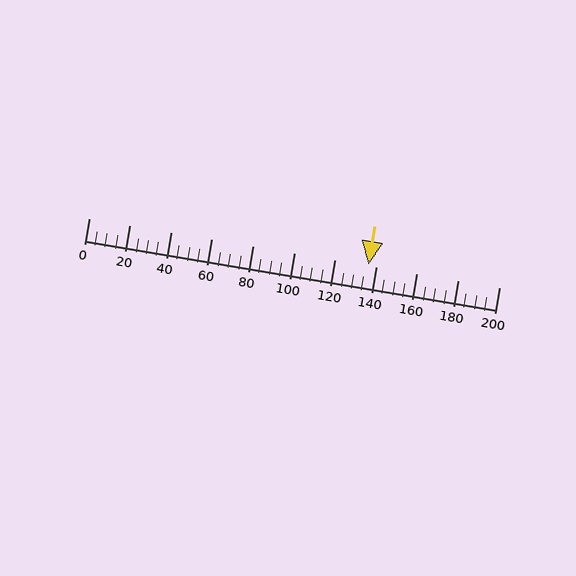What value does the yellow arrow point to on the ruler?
The yellow arrow points to approximately 136.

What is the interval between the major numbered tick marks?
The major tick marks are spaced 20 units apart.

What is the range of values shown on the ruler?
The ruler shows values from 0 to 200.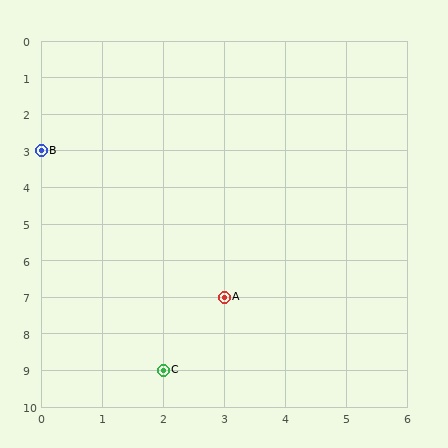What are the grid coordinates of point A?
Point A is at grid coordinates (3, 7).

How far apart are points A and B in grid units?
Points A and B are 3 columns and 4 rows apart (about 5.0 grid units diagonally).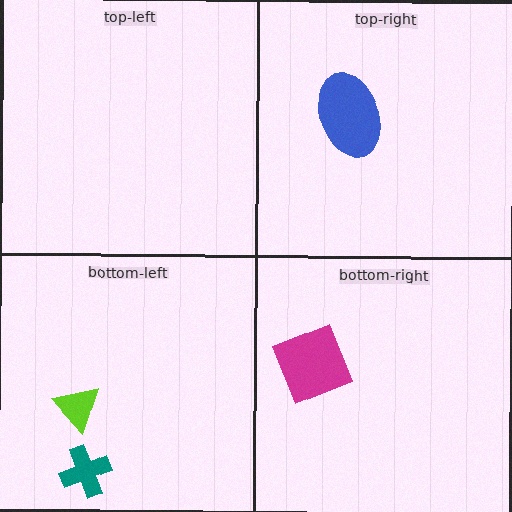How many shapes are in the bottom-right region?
1.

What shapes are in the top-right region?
The blue ellipse.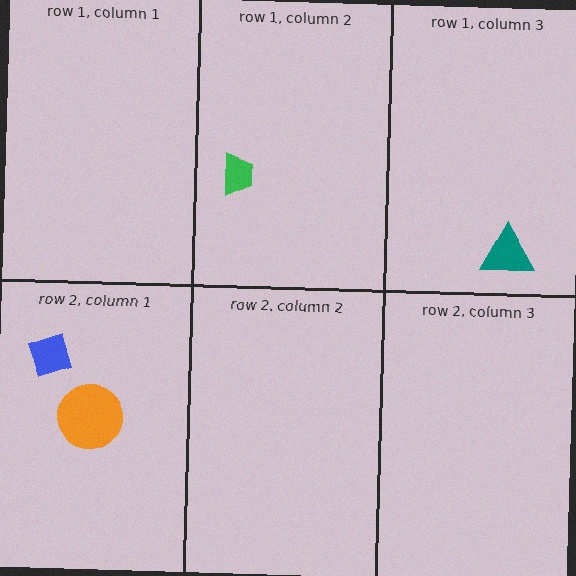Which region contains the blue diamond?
The row 2, column 1 region.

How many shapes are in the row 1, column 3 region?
1.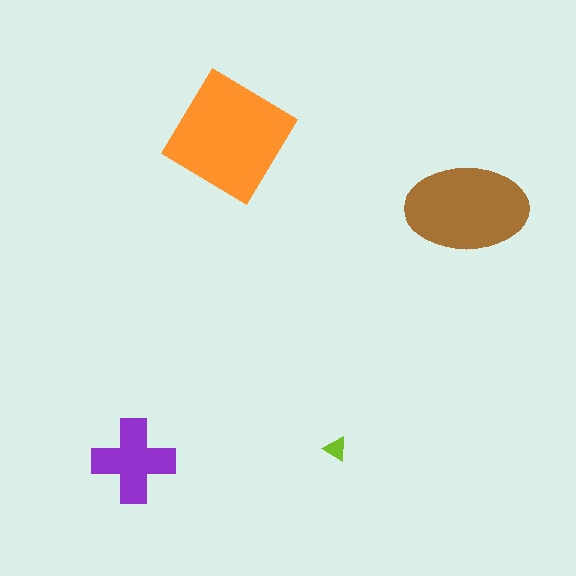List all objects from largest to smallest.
The orange diamond, the brown ellipse, the purple cross, the lime triangle.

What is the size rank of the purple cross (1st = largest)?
3rd.